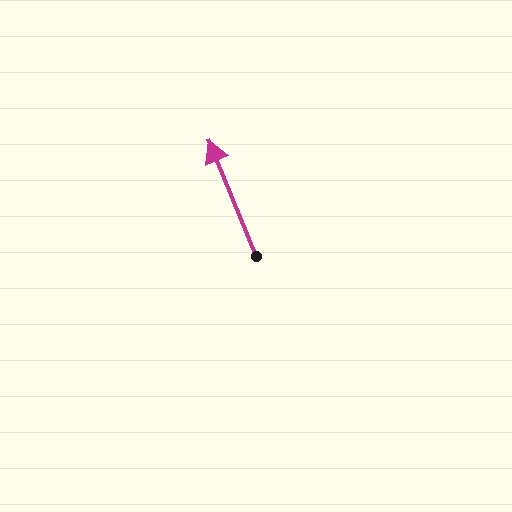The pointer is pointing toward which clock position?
Roughly 11 o'clock.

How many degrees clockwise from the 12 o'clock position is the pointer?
Approximately 338 degrees.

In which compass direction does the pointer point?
North.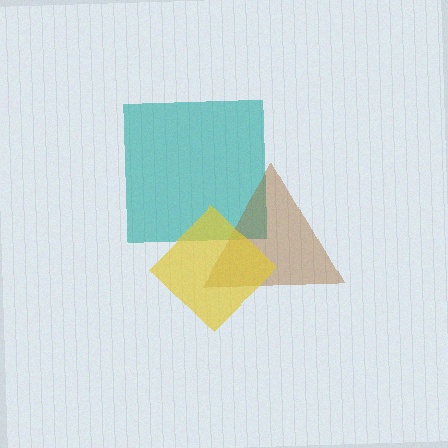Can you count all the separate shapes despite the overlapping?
Yes, there are 3 separate shapes.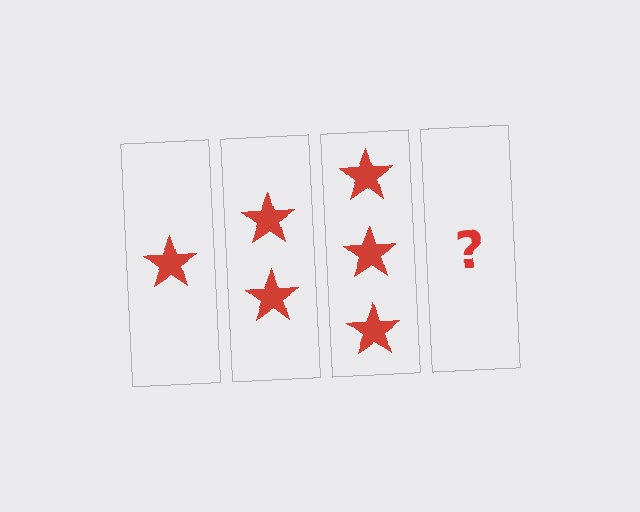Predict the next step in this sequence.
The next step is 4 stars.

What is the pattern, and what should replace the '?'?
The pattern is that each step adds one more star. The '?' should be 4 stars.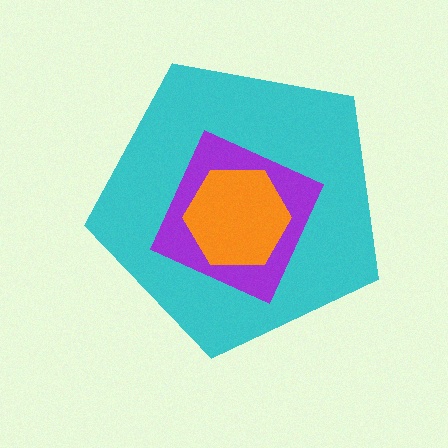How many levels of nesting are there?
3.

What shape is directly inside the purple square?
The orange hexagon.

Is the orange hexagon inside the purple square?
Yes.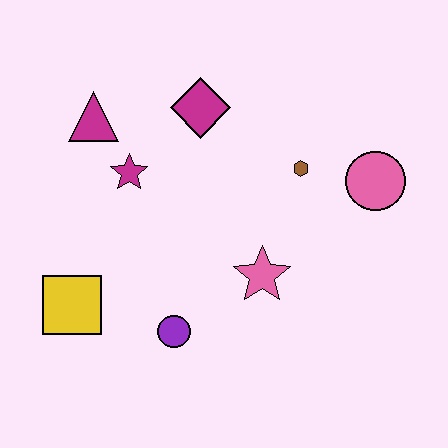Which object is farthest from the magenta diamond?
The yellow square is farthest from the magenta diamond.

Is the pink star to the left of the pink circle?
Yes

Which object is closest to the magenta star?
The magenta triangle is closest to the magenta star.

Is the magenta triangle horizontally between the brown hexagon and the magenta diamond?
No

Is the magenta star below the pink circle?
No